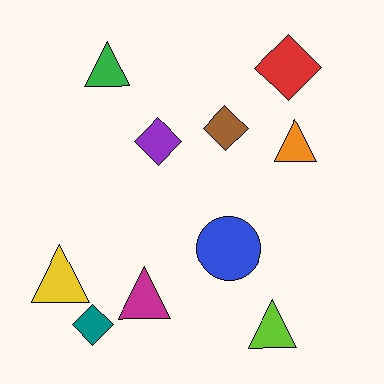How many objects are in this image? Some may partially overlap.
There are 10 objects.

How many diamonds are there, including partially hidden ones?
There are 4 diamonds.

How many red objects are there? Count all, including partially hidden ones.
There is 1 red object.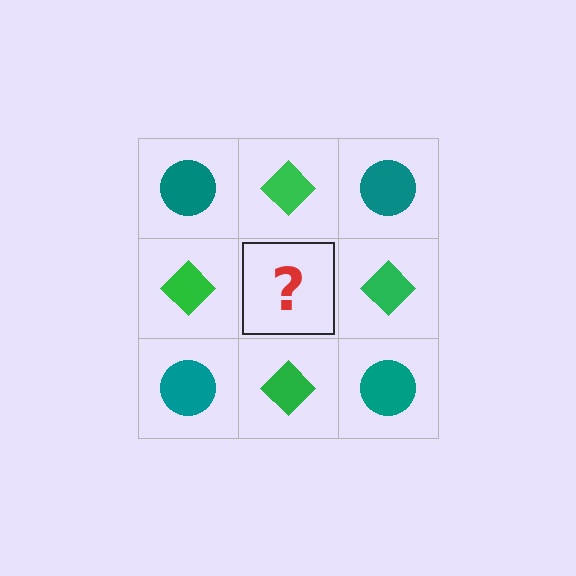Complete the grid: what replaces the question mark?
The question mark should be replaced with a teal circle.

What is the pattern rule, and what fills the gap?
The rule is that it alternates teal circle and green diamond in a checkerboard pattern. The gap should be filled with a teal circle.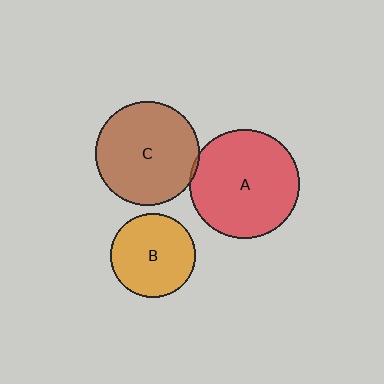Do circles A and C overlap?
Yes.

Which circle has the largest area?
Circle A (red).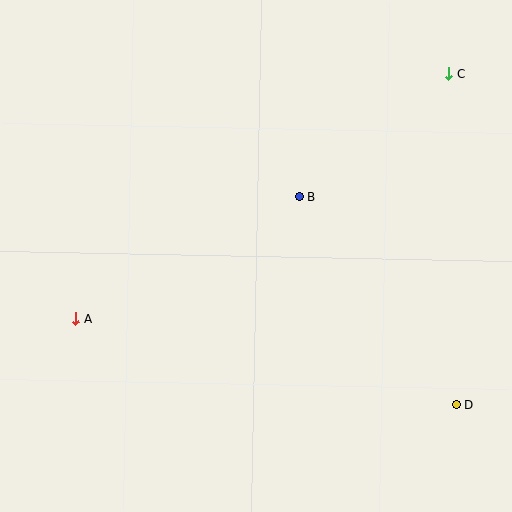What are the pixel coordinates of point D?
Point D is at (456, 405).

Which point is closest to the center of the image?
Point B at (300, 197) is closest to the center.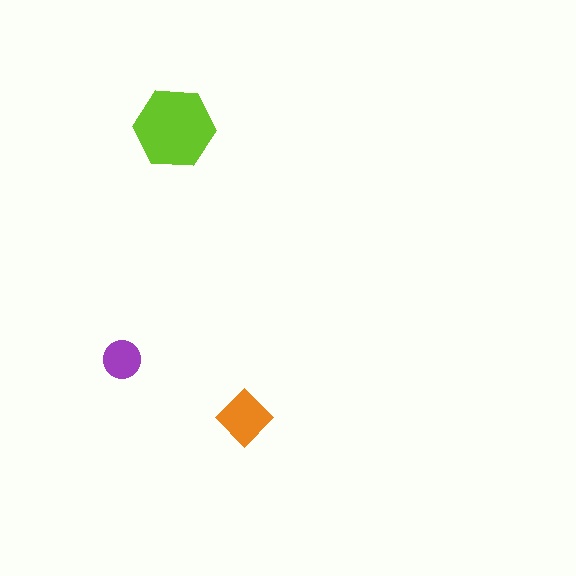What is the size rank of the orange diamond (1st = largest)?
2nd.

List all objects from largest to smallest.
The lime hexagon, the orange diamond, the purple circle.